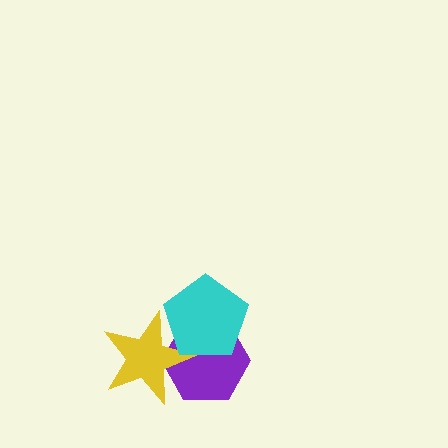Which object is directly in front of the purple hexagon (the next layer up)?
The yellow star is directly in front of the purple hexagon.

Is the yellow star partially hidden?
Yes, it is partially covered by another shape.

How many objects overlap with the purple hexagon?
2 objects overlap with the purple hexagon.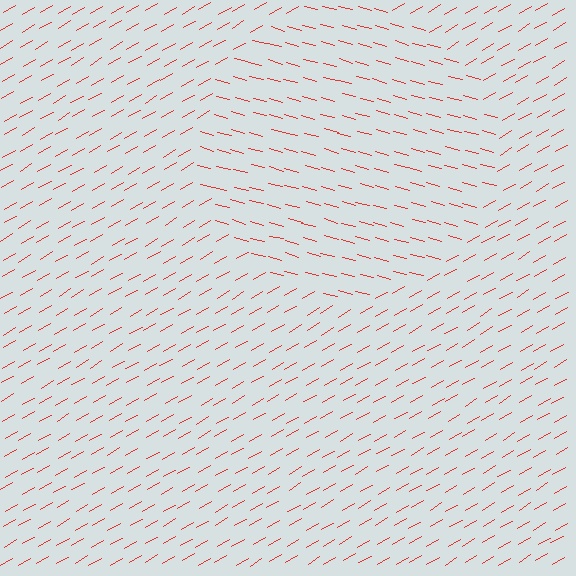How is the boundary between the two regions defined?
The boundary is defined purely by a change in line orientation (approximately 45 degrees difference). All lines are the same color and thickness.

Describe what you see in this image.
The image is filled with small red line segments. A circle region in the image has lines oriented differently from the surrounding lines, creating a visible texture boundary.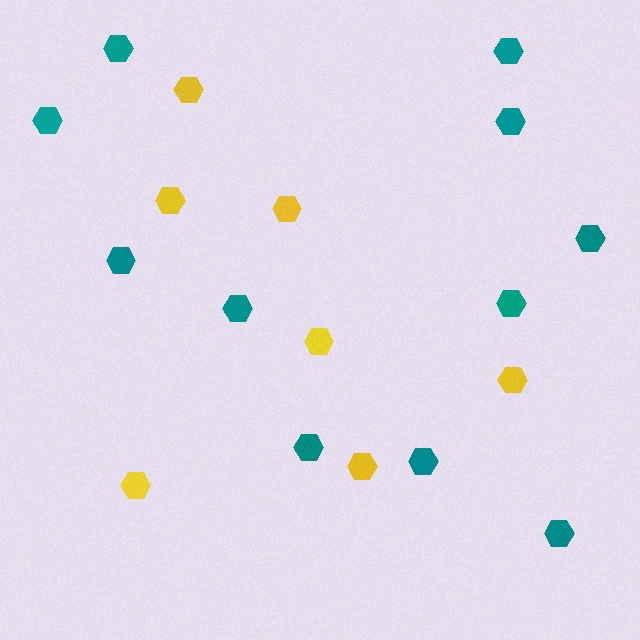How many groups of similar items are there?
There are 2 groups: one group of teal hexagons (11) and one group of yellow hexagons (7).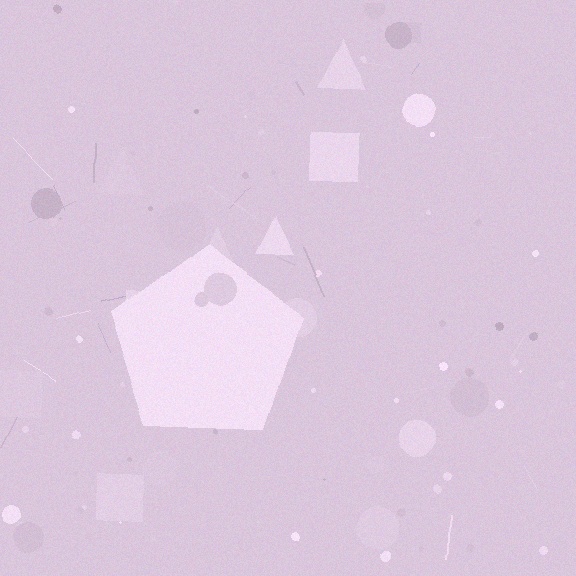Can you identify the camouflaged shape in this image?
The camouflaged shape is a pentagon.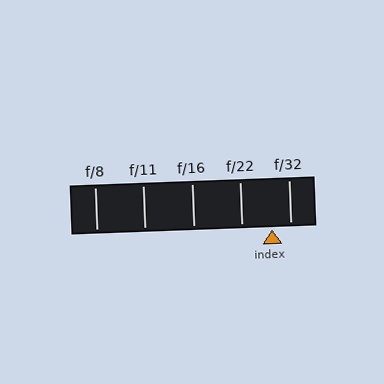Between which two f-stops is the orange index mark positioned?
The index mark is between f/22 and f/32.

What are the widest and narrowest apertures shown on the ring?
The widest aperture shown is f/8 and the narrowest is f/32.